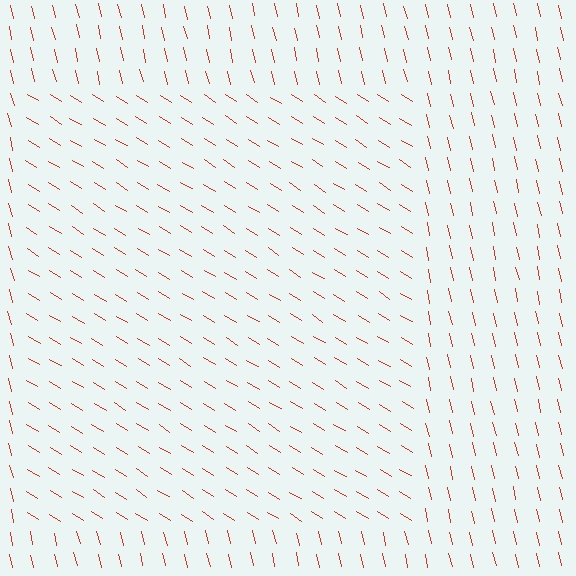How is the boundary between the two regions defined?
The boundary is defined purely by a change in line orientation (approximately 45 degrees difference). All lines are the same color and thickness.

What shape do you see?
I see a rectangle.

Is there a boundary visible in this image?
Yes, there is a texture boundary formed by a change in line orientation.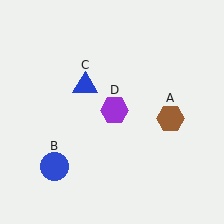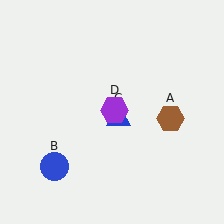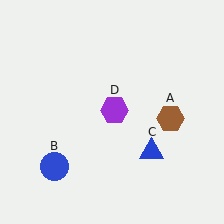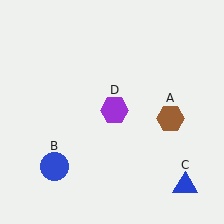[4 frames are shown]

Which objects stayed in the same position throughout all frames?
Brown hexagon (object A) and blue circle (object B) and purple hexagon (object D) remained stationary.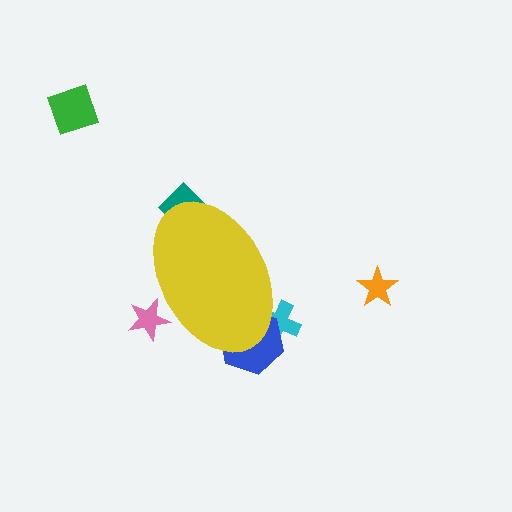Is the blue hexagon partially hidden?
Yes, the blue hexagon is partially hidden behind the yellow ellipse.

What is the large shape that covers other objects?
A yellow ellipse.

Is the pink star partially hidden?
Yes, the pink star is partially hidden behind the yellow ellipse.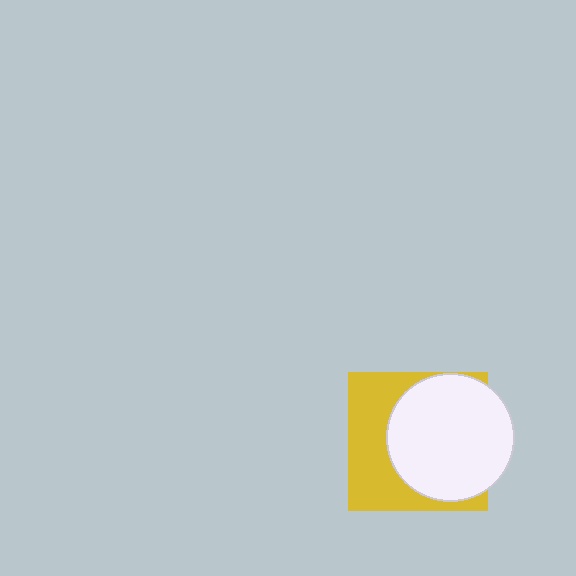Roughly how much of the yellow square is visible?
A small part of it is visible (roughly 44%).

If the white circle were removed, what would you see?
You would see the complete yellow square.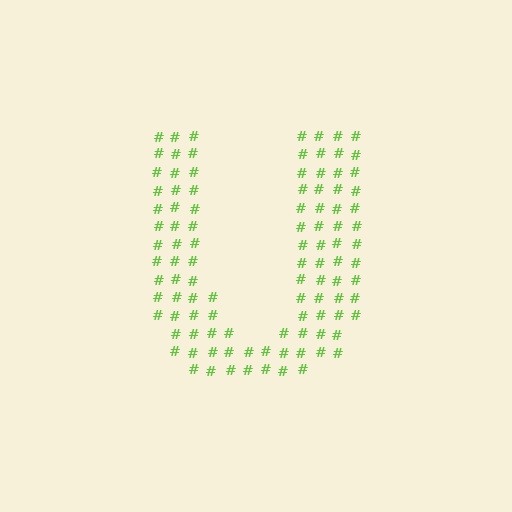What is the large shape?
The large shape is the letter U.